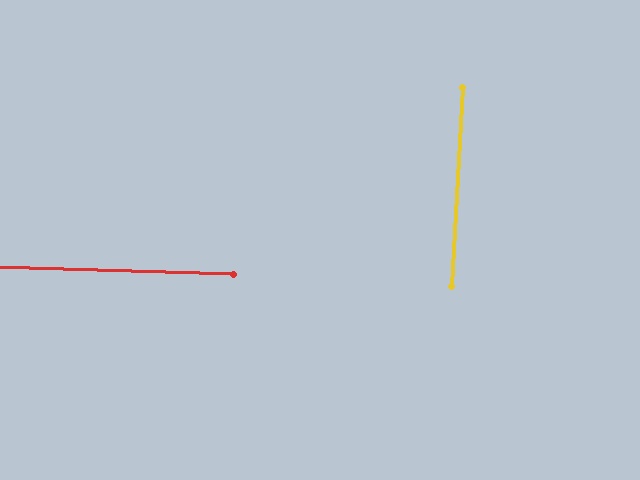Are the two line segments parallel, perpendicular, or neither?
Perpendicular — they meet at approximately 89°.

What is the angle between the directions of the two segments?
Approximately 89 degrees.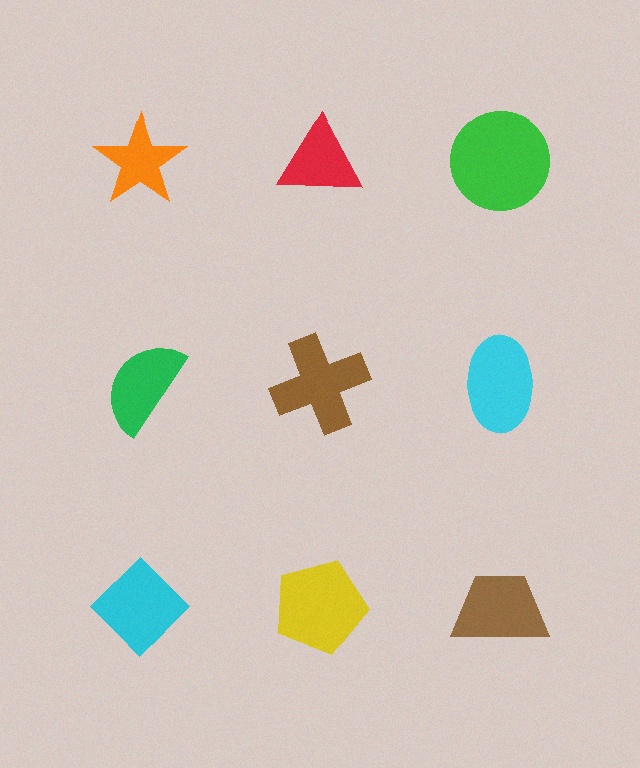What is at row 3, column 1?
A cyan diamond.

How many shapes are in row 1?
3 shapes.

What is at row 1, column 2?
A red triangle.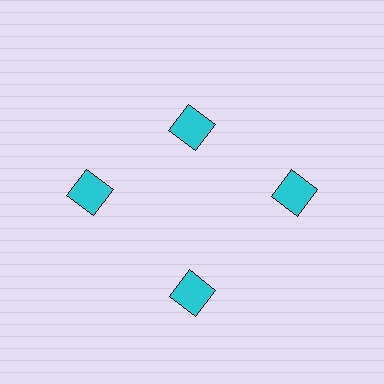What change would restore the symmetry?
The symmetry would be restored by moving it outward, back onto the ring so that all 4 squares sit at equal angles and equal distance from the center.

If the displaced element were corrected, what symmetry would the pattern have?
It would have 4-fold rotational symmetry — the pattern would map onto itself every 90 degrees.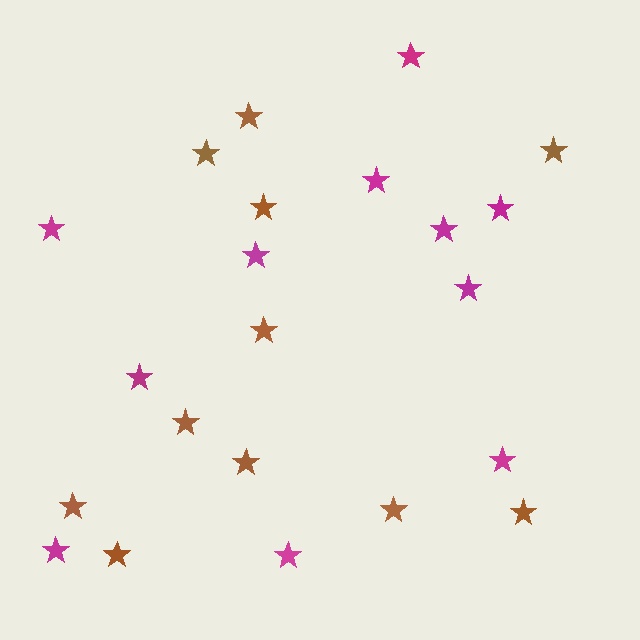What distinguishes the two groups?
There are 2 groups: one group of magenta stars (11) and one group of brown stars (11).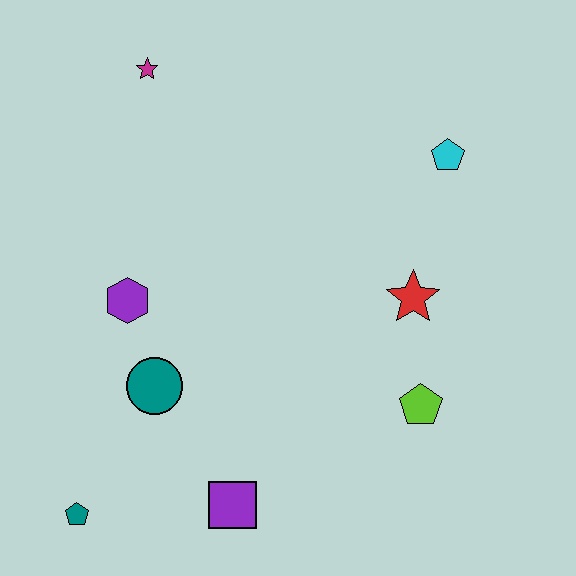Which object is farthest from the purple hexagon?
The cyan pentagon is farthest from the purple hexagon.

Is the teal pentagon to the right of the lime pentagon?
No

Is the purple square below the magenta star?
Yes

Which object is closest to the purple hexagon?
The teal circle is closest to the purple hexagon.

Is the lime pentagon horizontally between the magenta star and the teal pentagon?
No